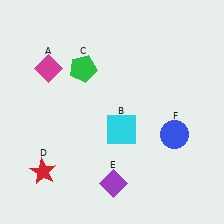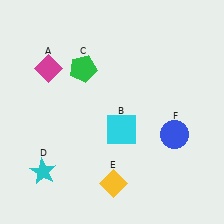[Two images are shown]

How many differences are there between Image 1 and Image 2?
There are 2 differences between the two images.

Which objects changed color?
D changed from red to cyan. E changed from purple to yellow.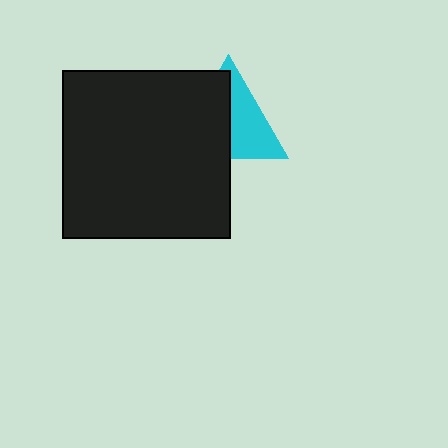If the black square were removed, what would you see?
You would see the complete cyan triangle.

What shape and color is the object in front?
The object in front is a black square.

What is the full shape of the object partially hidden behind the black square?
The partially hidden object is a cyan triangle.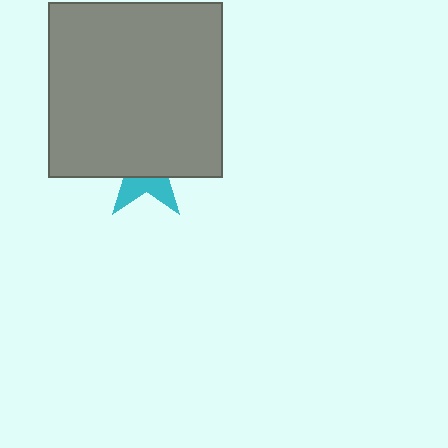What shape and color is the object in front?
The object in front is a gray square.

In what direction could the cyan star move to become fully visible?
The cyan star could move down. That would shift it out from behind the gray square entirely.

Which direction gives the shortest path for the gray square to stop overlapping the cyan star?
Moving up gives the shortest separation.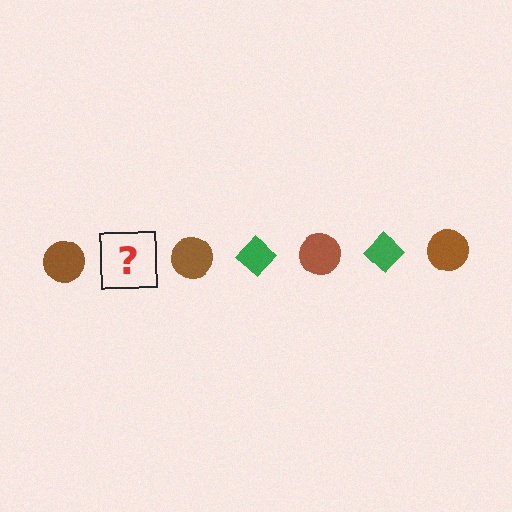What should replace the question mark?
The question mark should be replaced with a green diamond.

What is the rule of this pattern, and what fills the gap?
The rule is that the pattern alternates between brown circle and green diamond. The gap should be filled with a green diamond.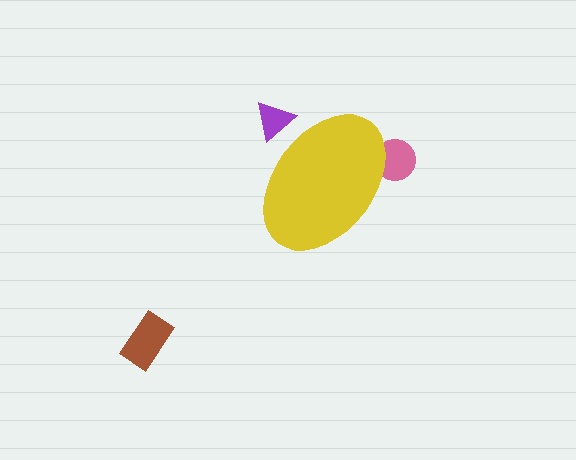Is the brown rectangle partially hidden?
No, the brown rectangle is fully visible.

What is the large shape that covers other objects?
A yellow ellipse.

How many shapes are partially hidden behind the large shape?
2 shapes are partially hidden.